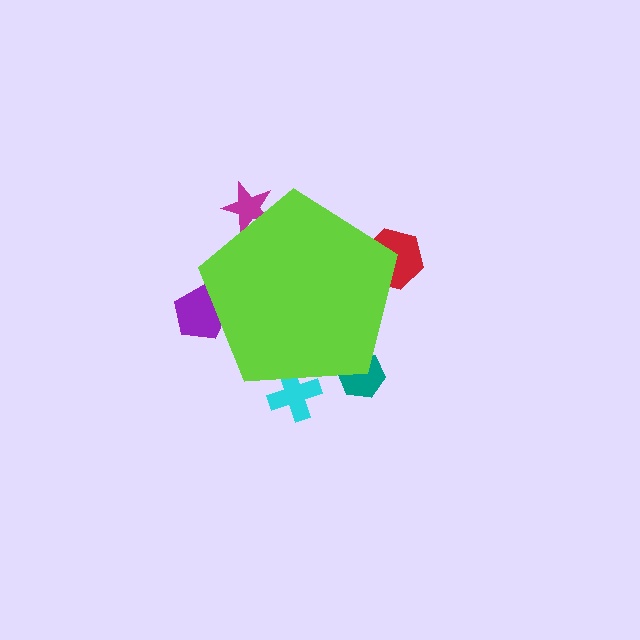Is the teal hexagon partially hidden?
Yes, the teal hexagon is partially hidden behind the lime pentagon.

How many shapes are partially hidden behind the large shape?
5 shapes are partially hidden.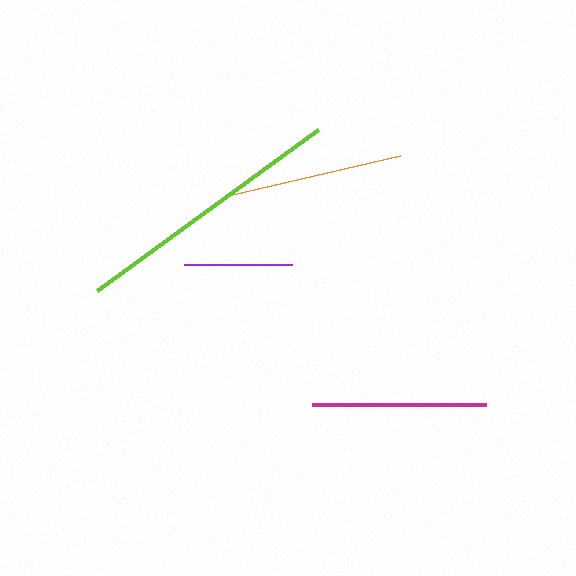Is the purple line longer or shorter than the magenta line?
The magenta line is longer than the purple line.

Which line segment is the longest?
The lime line is the longest at approximately 273 pixels.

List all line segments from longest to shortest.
From longest to shortest: lime, orange, magenta, purple.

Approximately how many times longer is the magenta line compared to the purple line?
The magenta line is approximately 1.6 times the length of the purple line.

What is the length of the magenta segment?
The magenta segment is approximately 175 pixels long.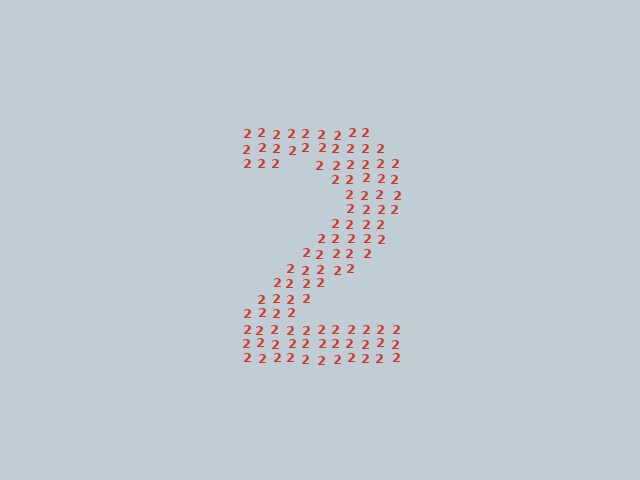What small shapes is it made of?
It is made of small digit 2's.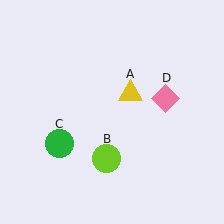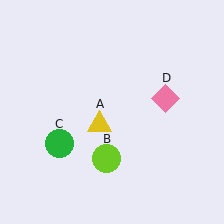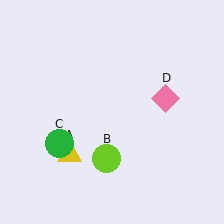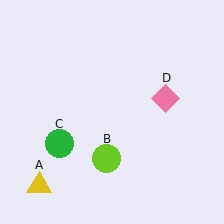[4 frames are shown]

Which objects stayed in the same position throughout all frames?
Lime circle (object B) and green circle (object C) and pink diamond (object D) remained stationary.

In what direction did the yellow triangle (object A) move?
The yellow triangle (object A) moved down and to the left.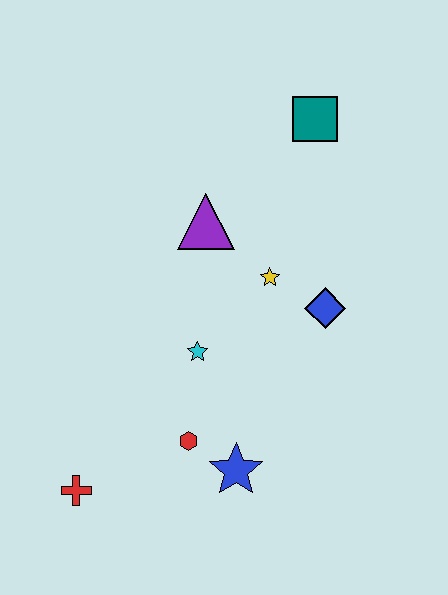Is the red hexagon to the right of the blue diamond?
No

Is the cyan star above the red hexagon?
Yes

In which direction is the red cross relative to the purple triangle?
The red cross is below the purple triangle.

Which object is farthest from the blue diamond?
The red cross is farthest from the blue diamond.